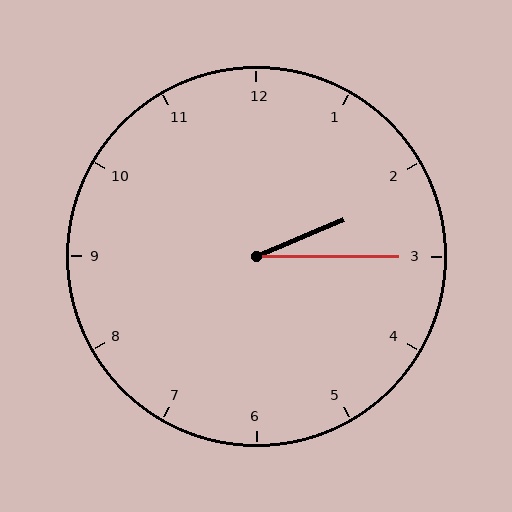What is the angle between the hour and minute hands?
Approximately 22 degrees.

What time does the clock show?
2:15.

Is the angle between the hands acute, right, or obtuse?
It is acute.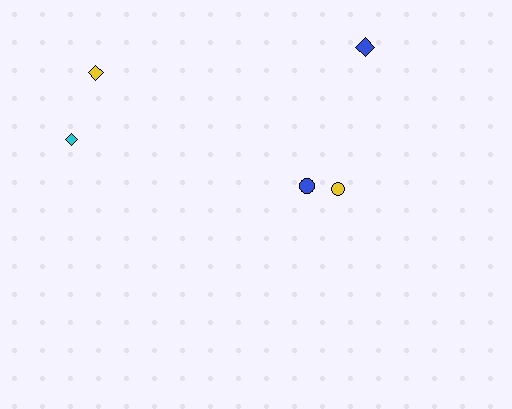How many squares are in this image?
There are no squares.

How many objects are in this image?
There are 5 objects.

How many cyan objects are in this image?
There is 1 cyan object.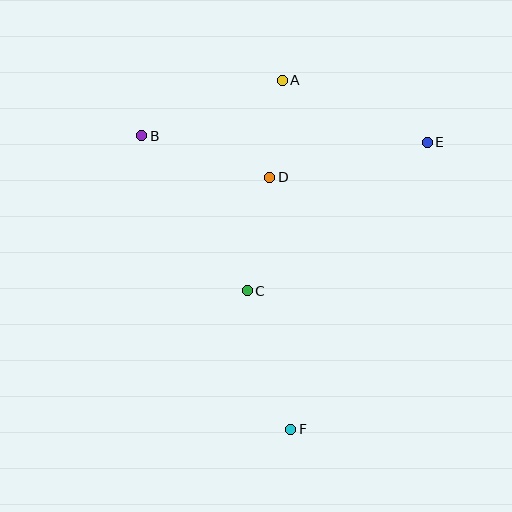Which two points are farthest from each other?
Points A and F are farthest from each other.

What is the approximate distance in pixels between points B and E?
The distance between B and E is approximately 285 pixels.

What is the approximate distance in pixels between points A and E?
The distance between A and E is approximately 158 pixels.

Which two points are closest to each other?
Points A and D are closest to each other.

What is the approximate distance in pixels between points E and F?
The distance between E and F is approximately 318 pixels.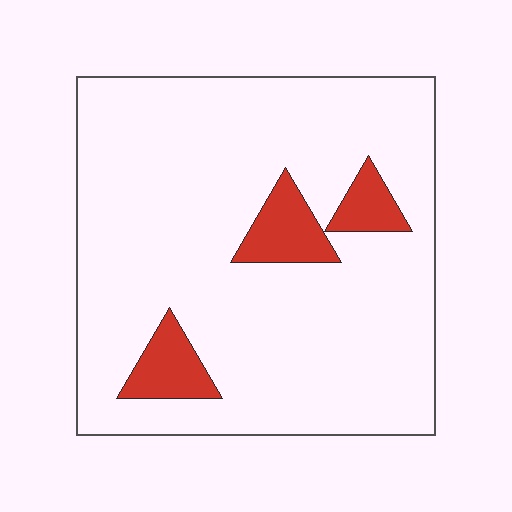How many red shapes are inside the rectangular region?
3.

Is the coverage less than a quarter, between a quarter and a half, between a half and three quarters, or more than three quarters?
Less than a quarter.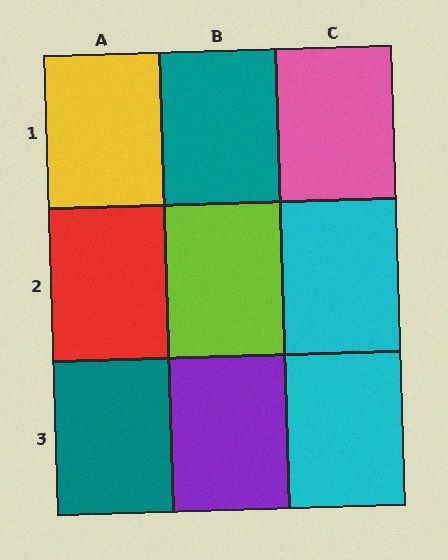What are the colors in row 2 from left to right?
Red, lime, cyan.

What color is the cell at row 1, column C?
Pink.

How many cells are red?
1 cell is red.